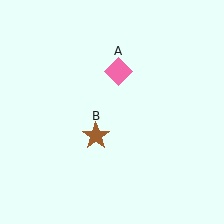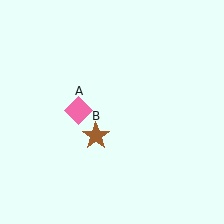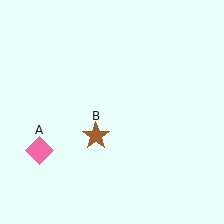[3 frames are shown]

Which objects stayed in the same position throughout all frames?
Brown star (object B) remained stationary.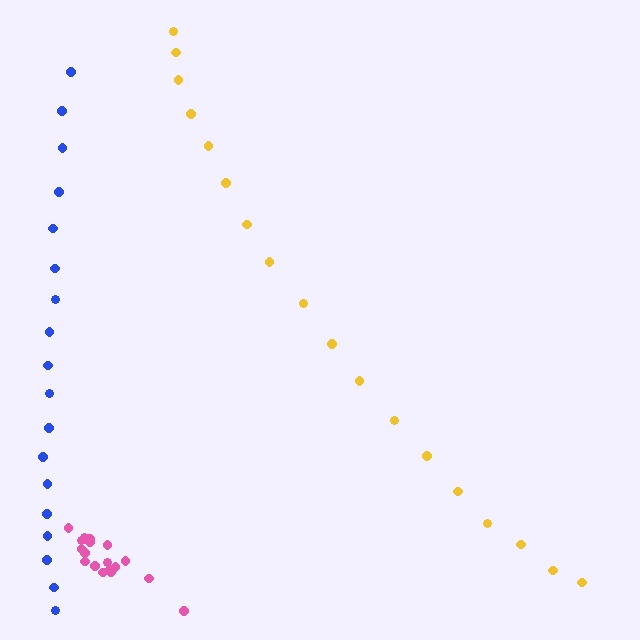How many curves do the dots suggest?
There are 3 distinct paths.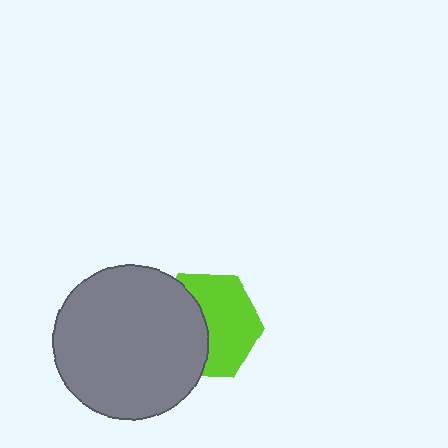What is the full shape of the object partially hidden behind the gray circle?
The partially hidden object is a lime hexagon.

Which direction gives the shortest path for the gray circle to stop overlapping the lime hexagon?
Moving left gives the shortest separation.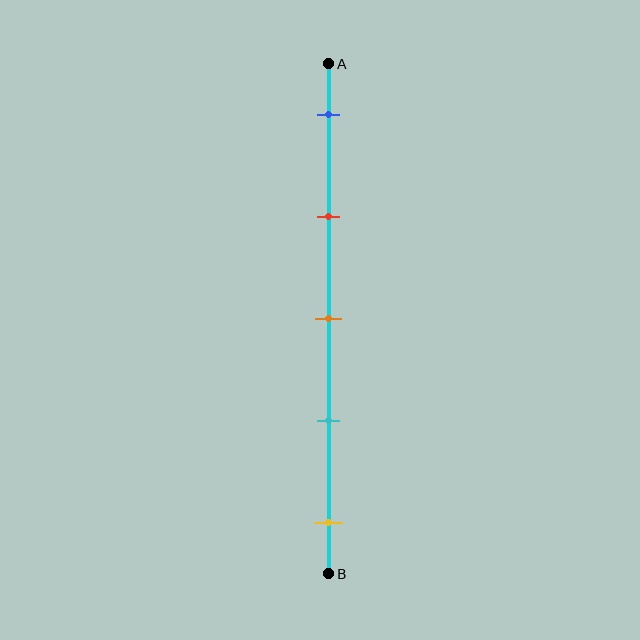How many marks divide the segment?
There are 5 marks dividing the segment.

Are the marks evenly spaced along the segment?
Yes, the marks are approximately evenly spaced.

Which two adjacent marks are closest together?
The orange and cyan marks are the closest adjacent pair.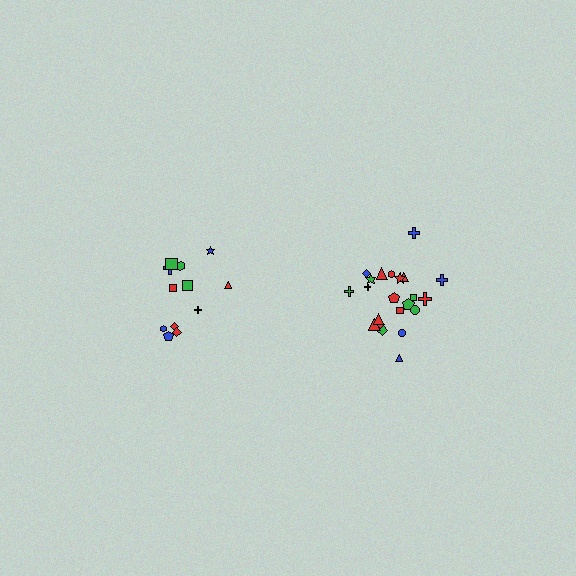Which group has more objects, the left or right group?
The right group.